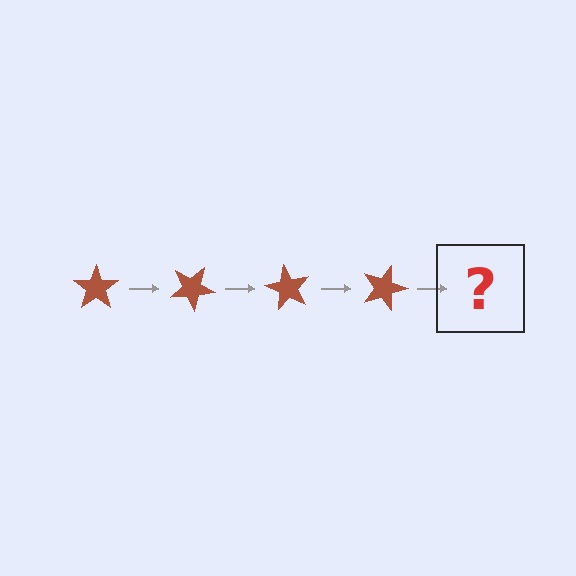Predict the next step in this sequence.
The next step is a brown star rotated 120 degrees.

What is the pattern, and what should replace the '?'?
The pattern is that the star rotates 30 degrees each step. The '?' should be a brown star rotated 120 degrees.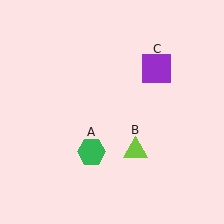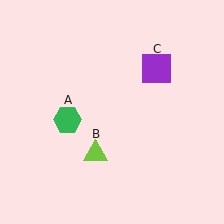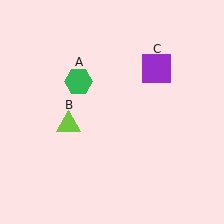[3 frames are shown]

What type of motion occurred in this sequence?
The green hexagon (object A), lime triangle (object B) rotated clockwise around the center of the scene.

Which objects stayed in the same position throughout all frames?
Purple square (object C) remained stationary.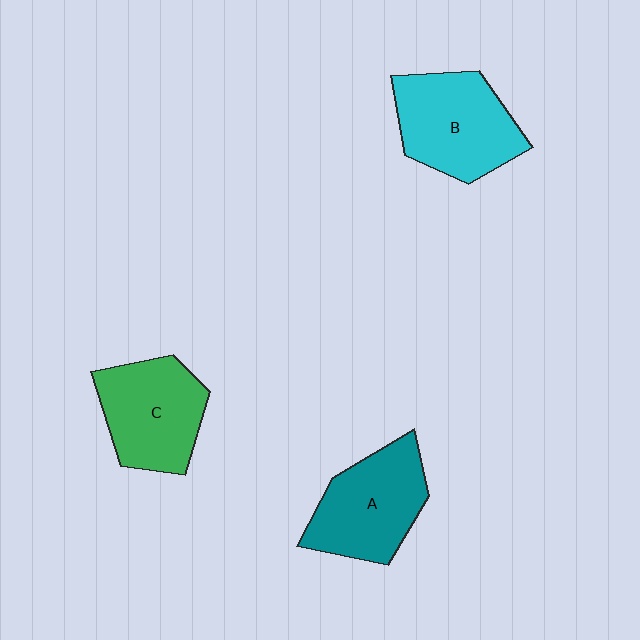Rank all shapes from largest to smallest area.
From largest to smallest: B (cyan), A (teal), C (green).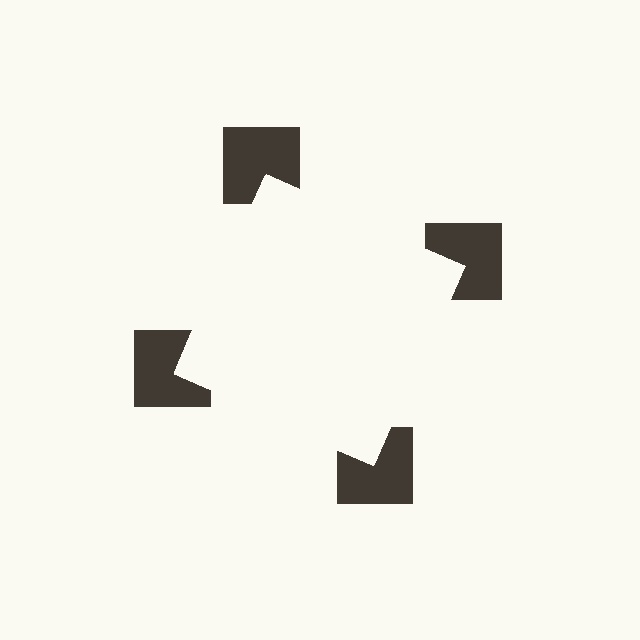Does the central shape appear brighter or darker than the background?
It typically appears slightly brighter than the background, even though no actual brightness change is drawn.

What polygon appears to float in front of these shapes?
An illusory square — its edges are inferred from the aligned wedge cuts in the notched squares, not physically drawn.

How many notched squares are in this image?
There are 4 — one at each vertex of the illusory square.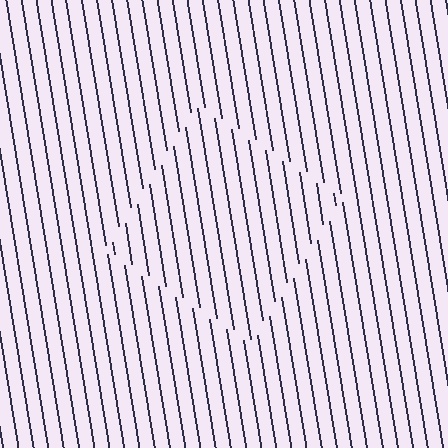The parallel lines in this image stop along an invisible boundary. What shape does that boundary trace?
An illusory square. The interior of the shape contains the same grating, shifted by half a period — the contour is defined by the phase discontinuity where line-ends from the inner and outer gratings abut.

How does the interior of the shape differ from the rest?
The interior of the shape contains the same grating, shifted by half a period — the contour is defined by the phase discontinuity where line-ends from the inner and outer gratings abut.